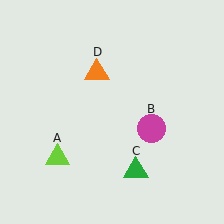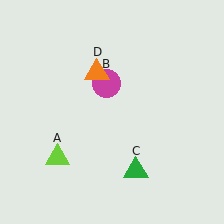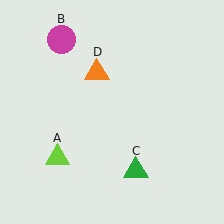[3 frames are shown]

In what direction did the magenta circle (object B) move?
The magenta circle (object B) moved up and to the left.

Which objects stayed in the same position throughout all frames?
Lime triangle (object A) and green triangle (object C) and orange triangle (object D) remained stationary.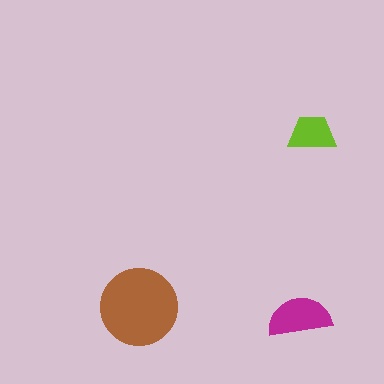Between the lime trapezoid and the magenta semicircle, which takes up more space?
The magenta semicircle.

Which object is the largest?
The brown circle.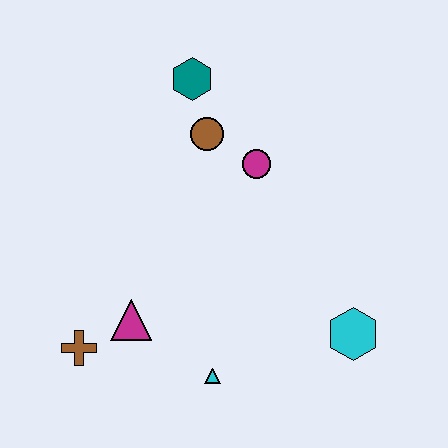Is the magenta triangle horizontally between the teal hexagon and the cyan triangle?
No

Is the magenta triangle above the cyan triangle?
Yes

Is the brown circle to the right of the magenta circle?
No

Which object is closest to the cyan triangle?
The magenta triangle is closest to the cyan triangle.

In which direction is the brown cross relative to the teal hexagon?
The brown cross is below the teal hexagon.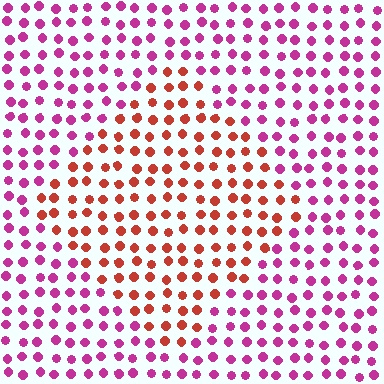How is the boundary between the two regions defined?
The boundary is defined purely by a slight shift in hue (about 48 degrees). Spacing, size, and orientation are identical on both sides.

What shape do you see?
I see a diamond.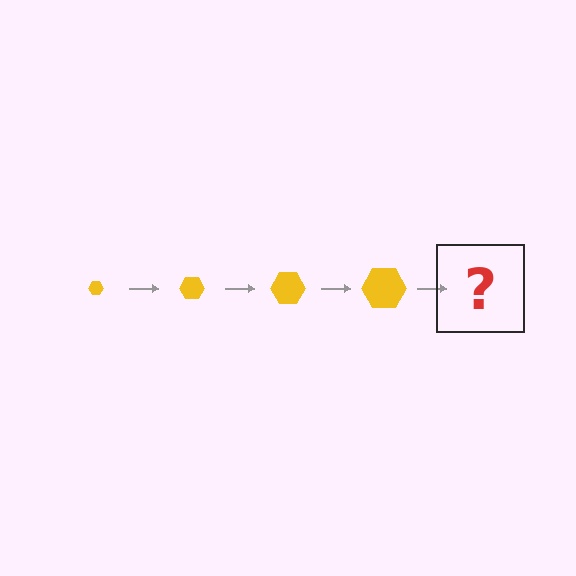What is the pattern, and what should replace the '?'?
The pattern is that the hexagon gets progressively larger each step. The '?' should be a yellow hexagon, larger than the previous one.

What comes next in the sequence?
The next element should be a yellow hexagon, larger than the previous one.